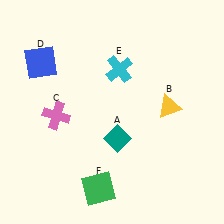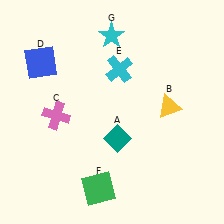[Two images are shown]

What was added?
A cyan star (G) was added in Image 2.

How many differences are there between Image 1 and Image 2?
There is 1 difference between the two images.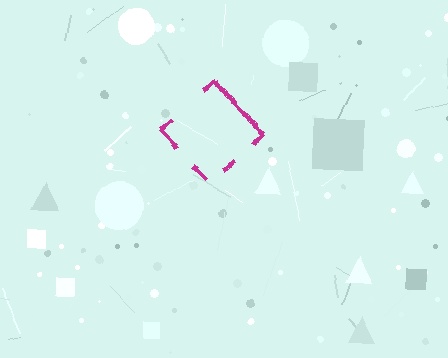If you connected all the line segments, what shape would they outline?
They would outline a diamond.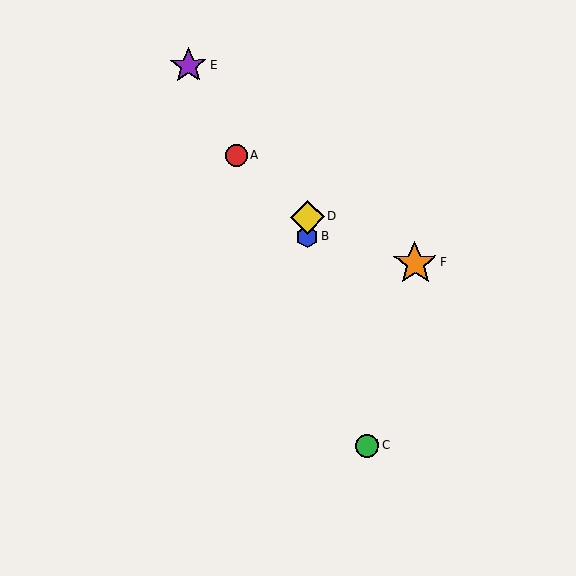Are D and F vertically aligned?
No, D is at x≈307 and F is at x≈415.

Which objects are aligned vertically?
Objects B, D are aligned vertically.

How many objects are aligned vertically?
2 objects (B, D) are aligned vertically.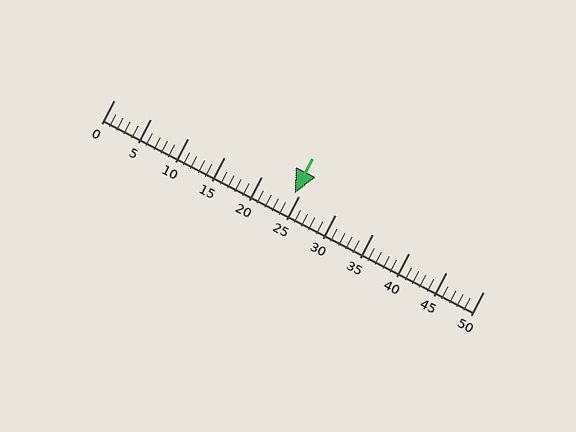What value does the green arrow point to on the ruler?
The green arrow points to approximately 24.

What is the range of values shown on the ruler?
The ruler shows values from 0 to 50.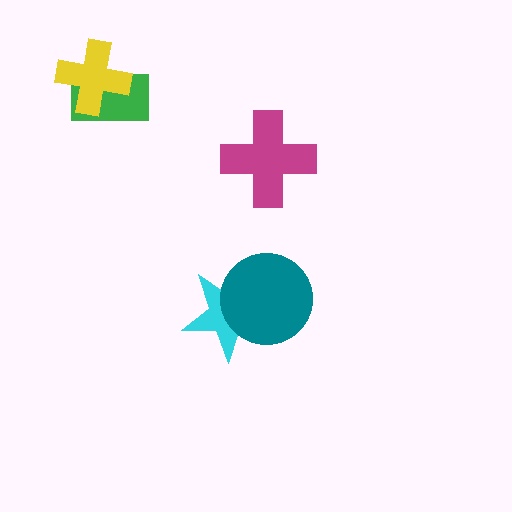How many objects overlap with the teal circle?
1 object overlaps with the teal circle.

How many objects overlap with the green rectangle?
1 object overlaps with the green rectangle.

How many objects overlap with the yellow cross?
1 object overlaps with the yellow cross.